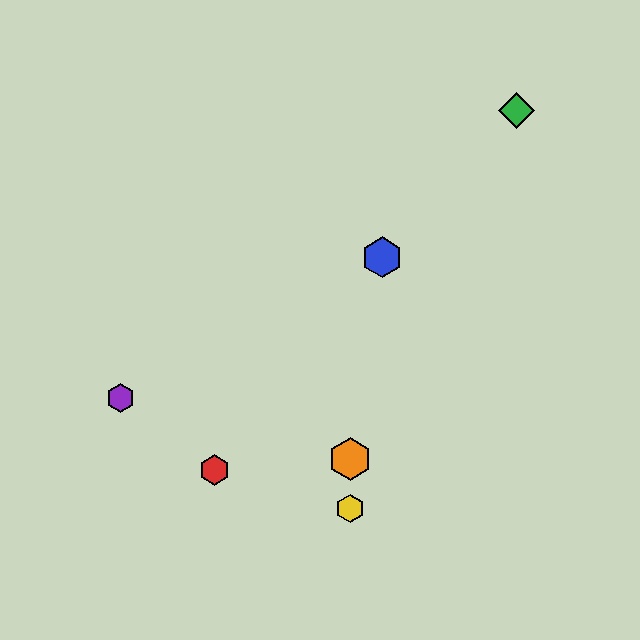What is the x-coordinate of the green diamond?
The green diamond is at x≈517.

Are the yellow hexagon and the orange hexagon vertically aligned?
Yes, both are at x≈350.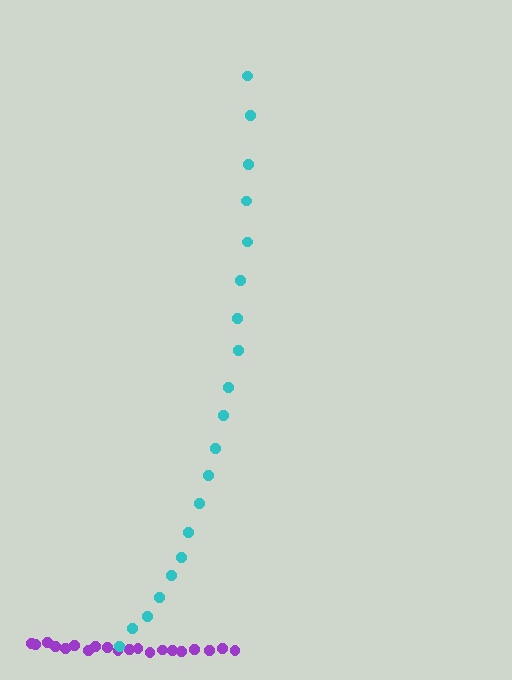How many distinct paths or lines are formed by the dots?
There are 2 distinct paths.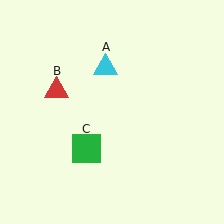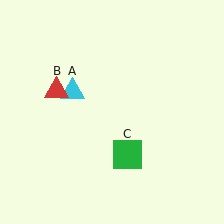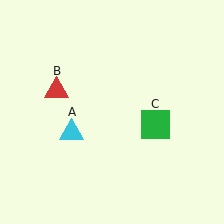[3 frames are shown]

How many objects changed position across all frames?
2 objects changed position: cyan triangle (object A), green square (object C).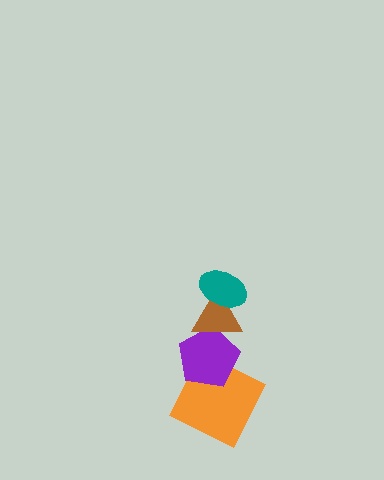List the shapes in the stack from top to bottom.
From top to bottom: the teal ellipse, the brown triangle, the purple pentagon, the orange square.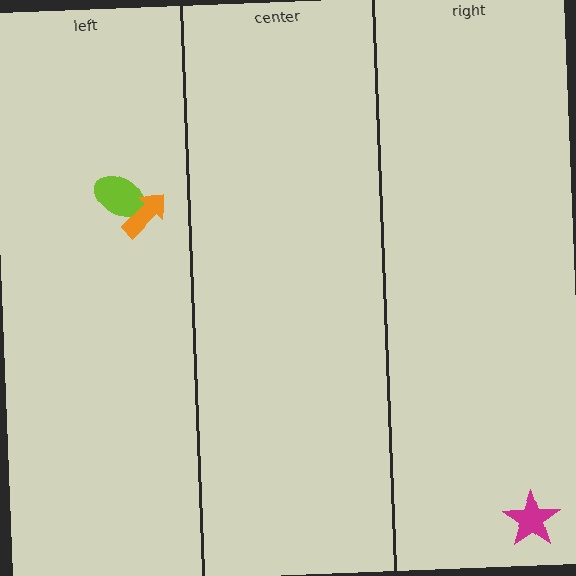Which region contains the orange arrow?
The left region.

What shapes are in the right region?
The magenta star.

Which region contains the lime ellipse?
The left region.